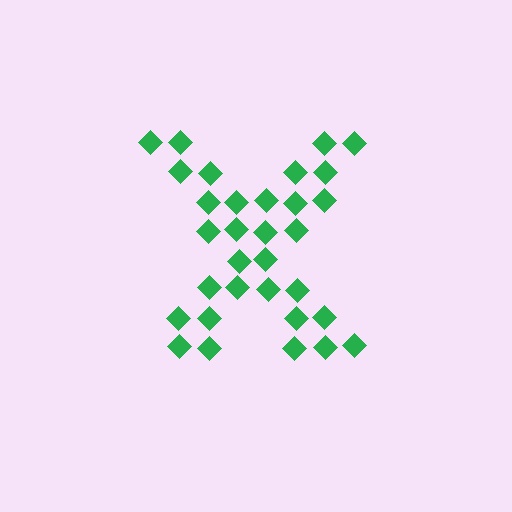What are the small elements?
The small elements are diamonds.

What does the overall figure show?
The overall figure shows the letter X.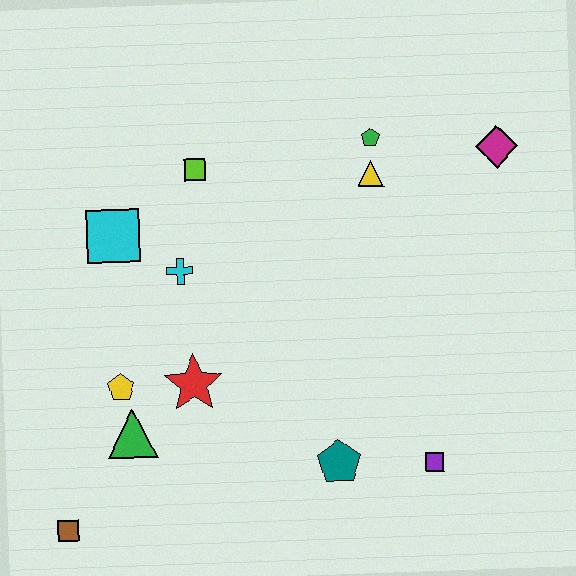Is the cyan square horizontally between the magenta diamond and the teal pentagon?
No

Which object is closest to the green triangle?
The yellow pentagon is closest to the green triangle.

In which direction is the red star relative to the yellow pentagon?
The red star is to the right of the yellow pentagon.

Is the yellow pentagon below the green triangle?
No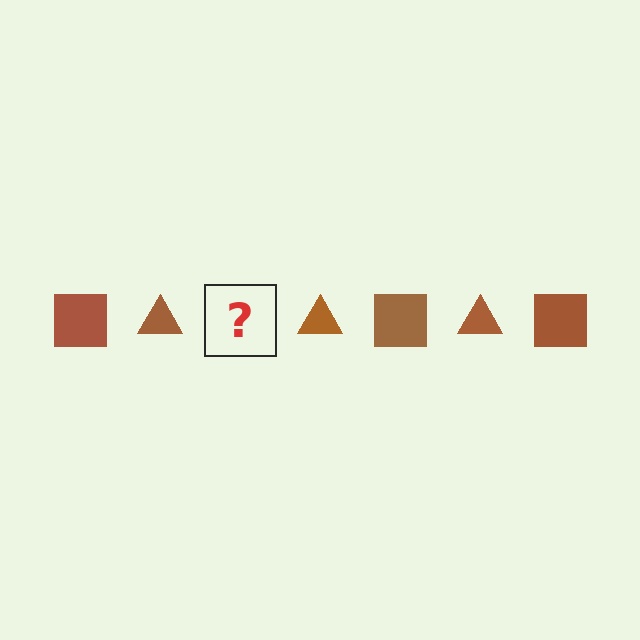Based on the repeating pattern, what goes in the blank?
The blank should be a brown square.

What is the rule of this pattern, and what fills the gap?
The rule is that the pattern cycles through square, triangle shapes in brown. The gap should be filled with a brown square.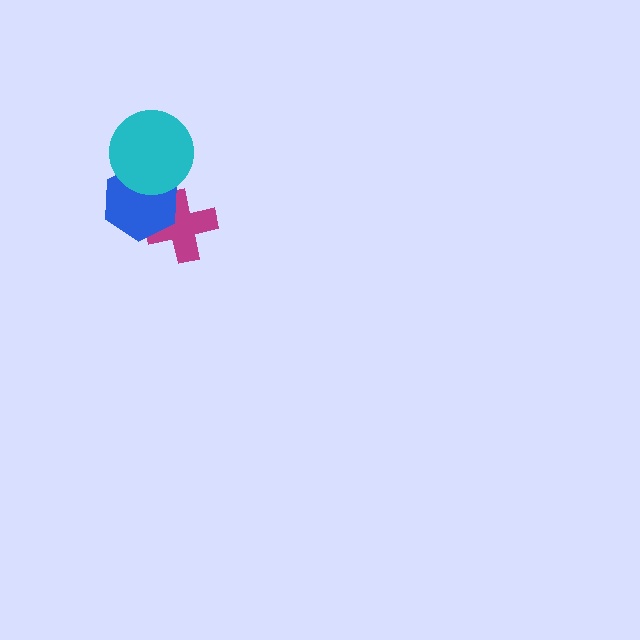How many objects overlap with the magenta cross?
1 object overlaps with the magenta cross.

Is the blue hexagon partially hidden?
Yes, it is partially covered by another shape.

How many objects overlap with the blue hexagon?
2 objects overlap with the blue hexagon.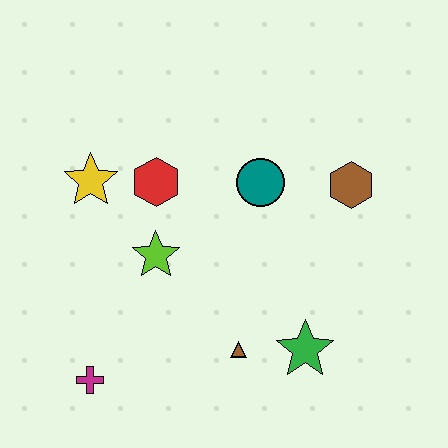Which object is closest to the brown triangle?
The green star is closest to the brown triangle.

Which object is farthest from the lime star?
The brown hexagon is farthest from the lime star.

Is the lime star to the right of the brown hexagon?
No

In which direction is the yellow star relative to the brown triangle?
The yellow star is above the brown triangle.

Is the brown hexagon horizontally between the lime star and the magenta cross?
No